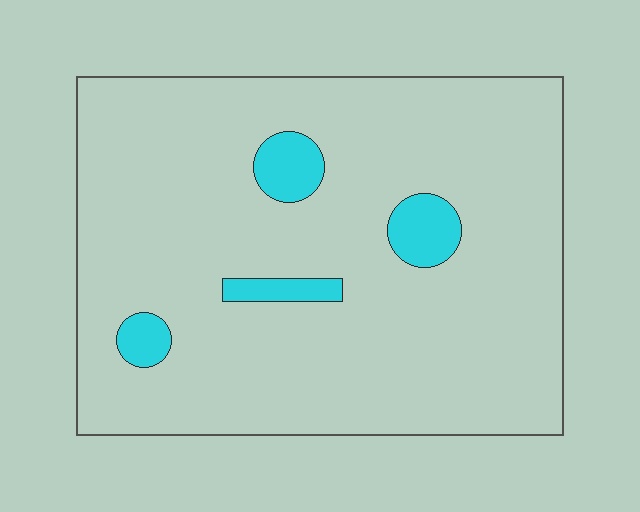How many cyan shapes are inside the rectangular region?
4.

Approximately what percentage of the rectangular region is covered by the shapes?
Approximately 10%.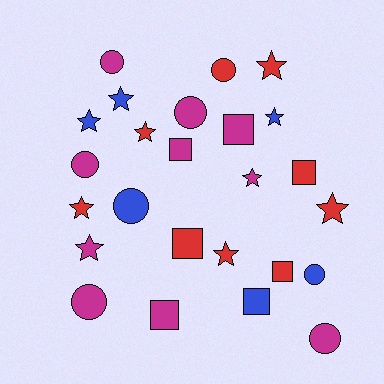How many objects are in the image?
There are 25 objects.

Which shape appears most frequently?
Star, with 10 objects.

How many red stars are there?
There are 5 red stars.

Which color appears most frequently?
Magenta, with 10 objects.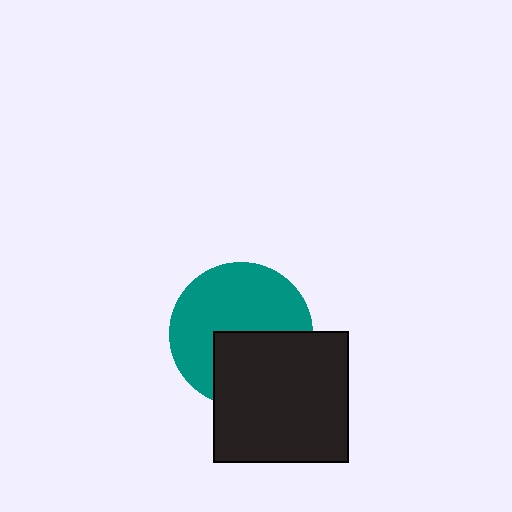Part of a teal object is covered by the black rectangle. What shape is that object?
It is a circle.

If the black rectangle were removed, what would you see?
You would see the complete teal circle.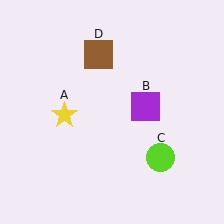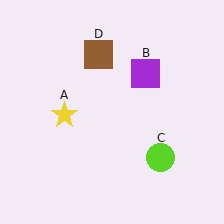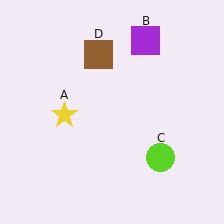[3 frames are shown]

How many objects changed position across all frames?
1 object changed position: purple square (object B).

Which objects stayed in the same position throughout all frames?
Yellow star (object A) and lime circle (object C) and brown square (object D) remained stationary.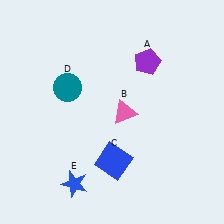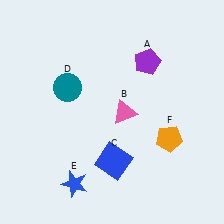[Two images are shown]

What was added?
An orange pentagon (F) was added in Image 2.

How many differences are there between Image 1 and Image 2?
There is 1 difference between the two images.